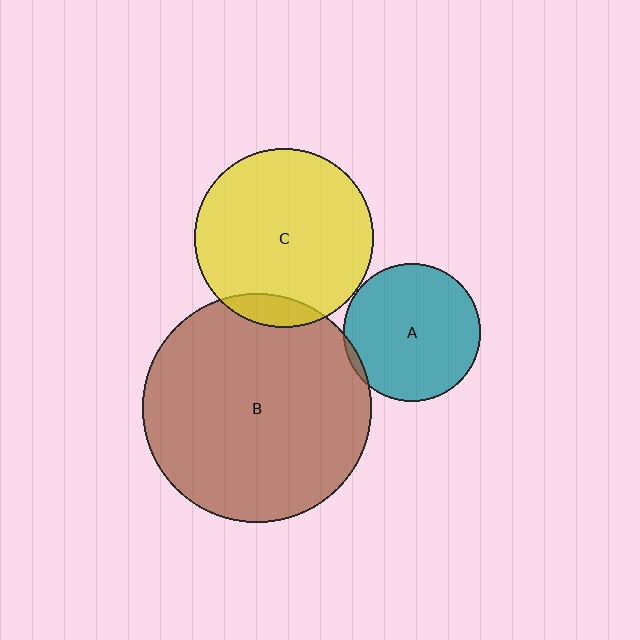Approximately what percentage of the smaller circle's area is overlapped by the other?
Approximately 5%.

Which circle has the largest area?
Circle B (brown).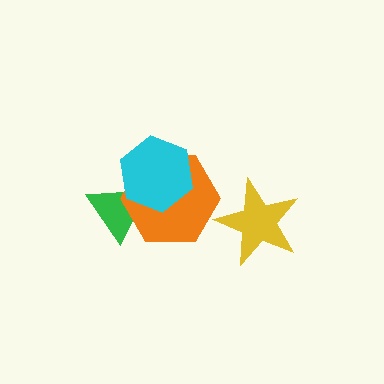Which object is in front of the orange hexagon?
The cyan hexagon is in front of the orange hexagon.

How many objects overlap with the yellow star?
0 objects overlap with the yellow star.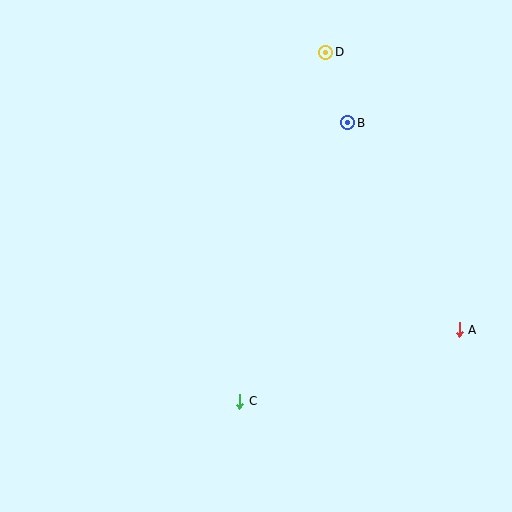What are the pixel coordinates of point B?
Point B is at (348, 123).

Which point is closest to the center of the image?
Point C at (240, 401) is closest to the center.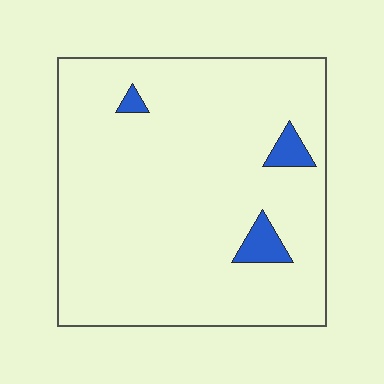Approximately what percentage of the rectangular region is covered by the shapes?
Approximately 5%.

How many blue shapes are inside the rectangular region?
3.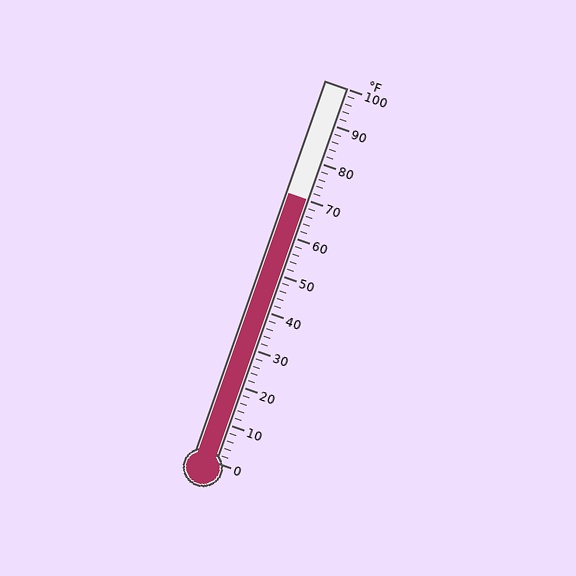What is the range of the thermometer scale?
The thermometer scale ranges from 0°F to 100°F.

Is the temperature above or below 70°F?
The temperature is at 70°F.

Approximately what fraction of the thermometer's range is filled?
The thermometer is filled to approximately 70% of its range.